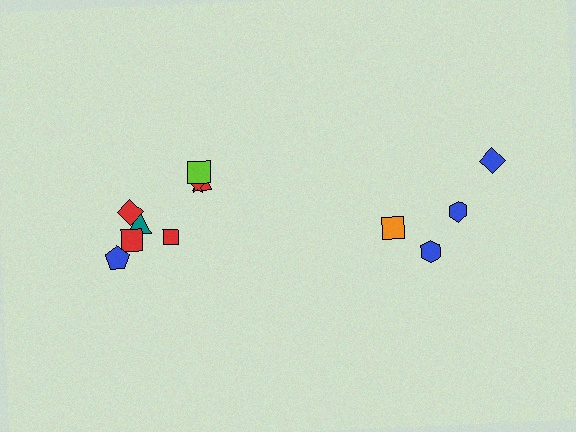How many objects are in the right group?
There are 4 objects.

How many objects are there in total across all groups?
There are 12 objects.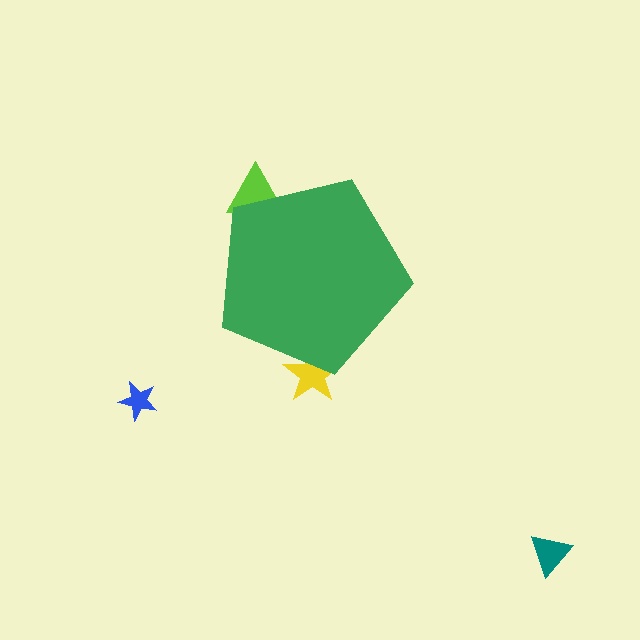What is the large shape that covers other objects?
A green pentagon.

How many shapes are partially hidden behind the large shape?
2 shapes are partially hidden.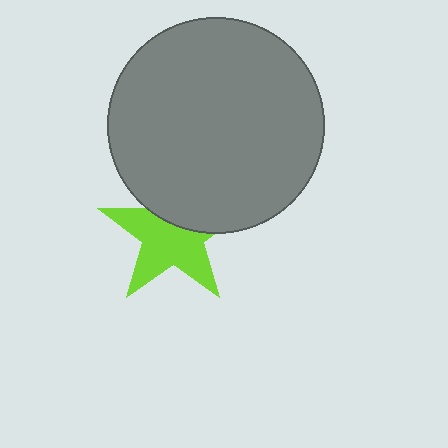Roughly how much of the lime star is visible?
About half of it is visible (roughly 64%).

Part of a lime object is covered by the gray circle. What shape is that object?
It is a star.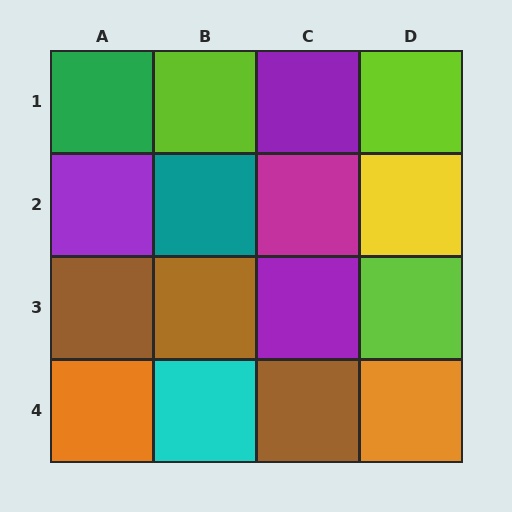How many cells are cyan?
1 cell is cyan.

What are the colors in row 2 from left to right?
Purple, teal, magenta, yellow.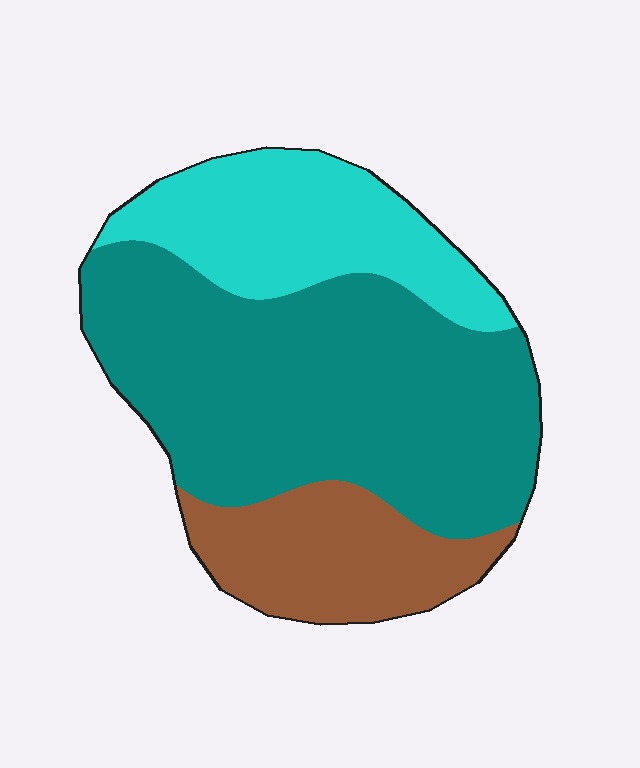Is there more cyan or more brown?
Cyan.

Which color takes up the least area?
Brown, at roughly 20%.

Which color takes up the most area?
Teal, at roughly 55%.